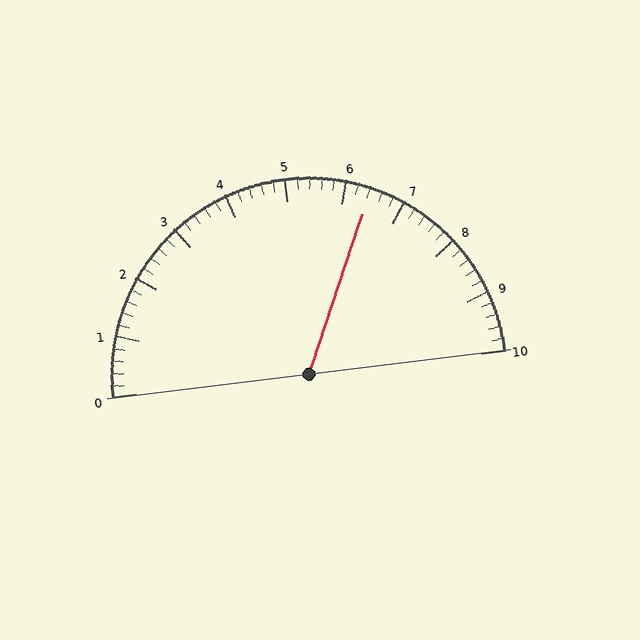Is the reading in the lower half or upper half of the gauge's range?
The reading is in the upper half of the range (0 to 10).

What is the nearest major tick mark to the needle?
The nearest major tick mark is 6.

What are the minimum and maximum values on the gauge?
The gauge ranges from 0 to 10.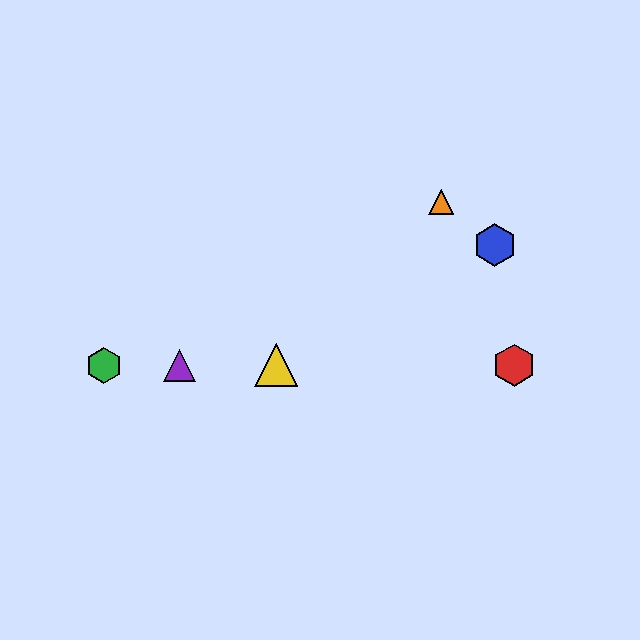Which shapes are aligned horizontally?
The red hexagon, the green hexagon, the yellow triangle, the purple triangle are aligned horizontally.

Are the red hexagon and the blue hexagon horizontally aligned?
No, the red hexagon is at y≈365 and the blue hexagon is at y≈245.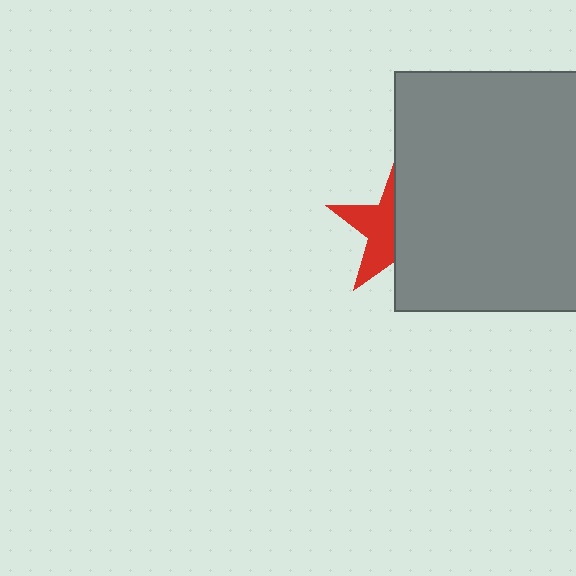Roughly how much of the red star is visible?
A small part of it is visible (roughly 44%).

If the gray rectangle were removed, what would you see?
You would see the complete red star.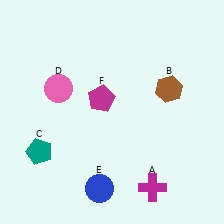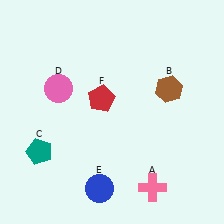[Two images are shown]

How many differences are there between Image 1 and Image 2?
There are 2 differences between the two images.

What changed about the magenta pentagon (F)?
In Image 1, F is magenta. In Image 2, it changed to red.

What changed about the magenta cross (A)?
In Image 1, A is magenta. In Image 2, it changed to pink.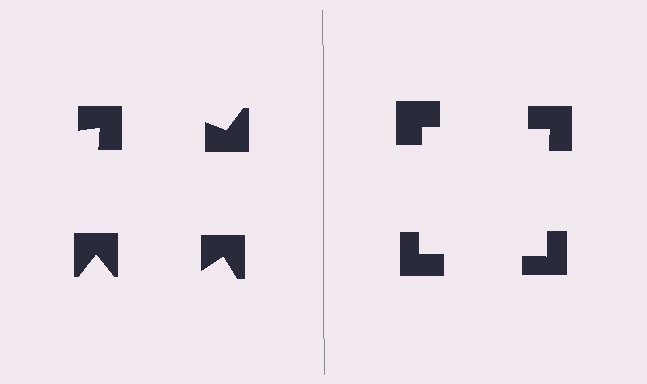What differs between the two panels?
The notched squares are positioned identically on both sides; only the wedge orientations differ. On the right they align to a square; on the left they are misaligned.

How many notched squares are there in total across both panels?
8 — 4 on each side.